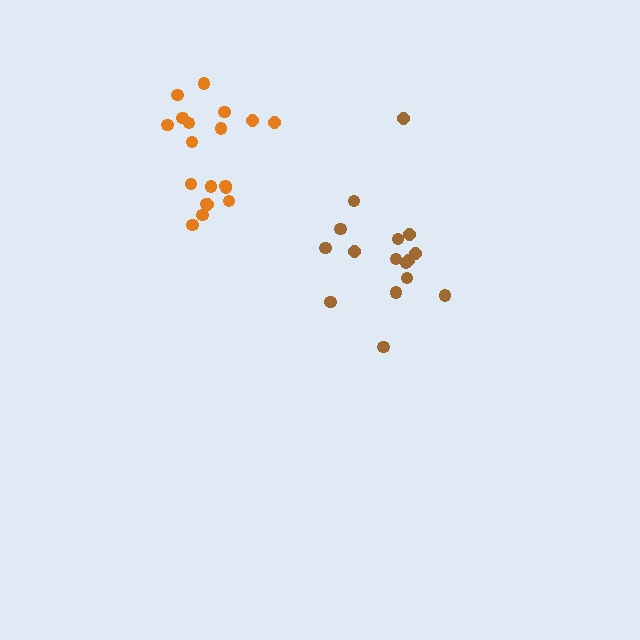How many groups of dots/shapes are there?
There are 2 groups.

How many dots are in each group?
Group 1: 16 dots, Group 2: 19 dots (35 total).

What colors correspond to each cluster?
The clusters are colored: brown, orange.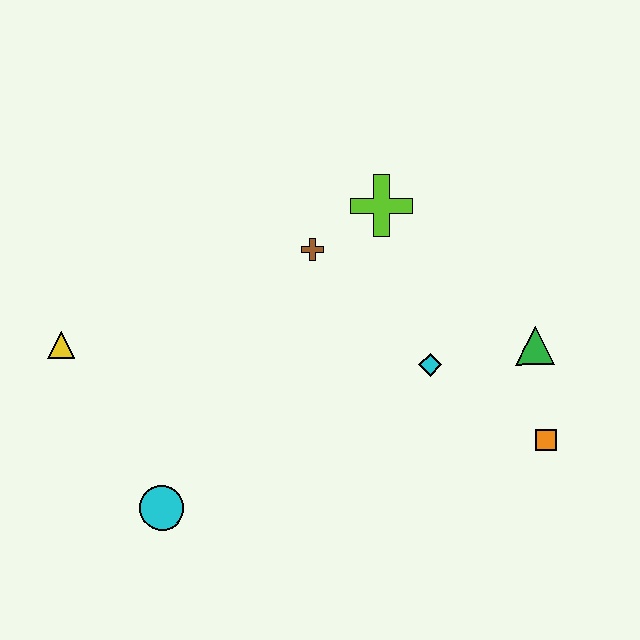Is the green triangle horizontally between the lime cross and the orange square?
Yes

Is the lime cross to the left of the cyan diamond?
Yes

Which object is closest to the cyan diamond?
The green triangle is closest to the cyan diamond.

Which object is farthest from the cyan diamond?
The yellow triangle is farthest from the cyan diamond.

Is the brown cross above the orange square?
Yes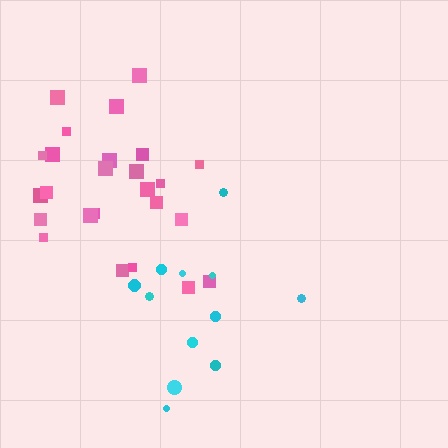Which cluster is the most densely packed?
Pink.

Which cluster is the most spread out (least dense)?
Cyan.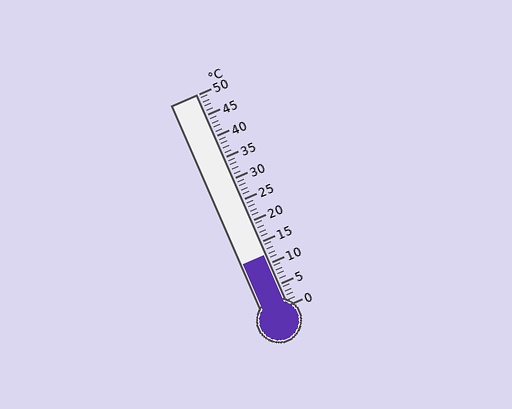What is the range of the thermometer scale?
The thermometer scale ranges from 0°C to 50°C.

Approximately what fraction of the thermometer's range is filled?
The thermometer is filled to approximately 25% of its range.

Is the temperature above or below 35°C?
The temperature is below 35°C.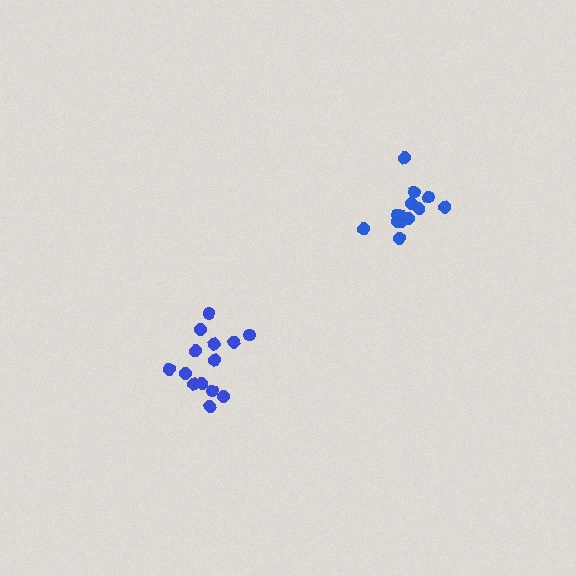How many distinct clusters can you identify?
There are 2 distinct clusters.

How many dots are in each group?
Group 1: 14 dots, Group 2: 13 dots (27 total).